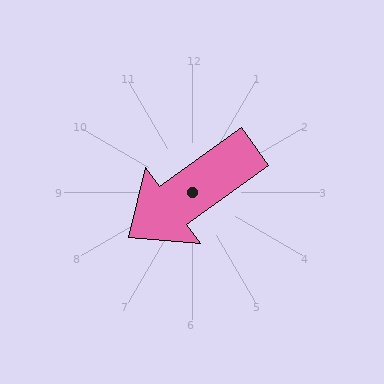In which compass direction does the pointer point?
Southwest.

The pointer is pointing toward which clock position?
Roughly 8 o'clock.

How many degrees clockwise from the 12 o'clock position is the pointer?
Approximately 234 degrees.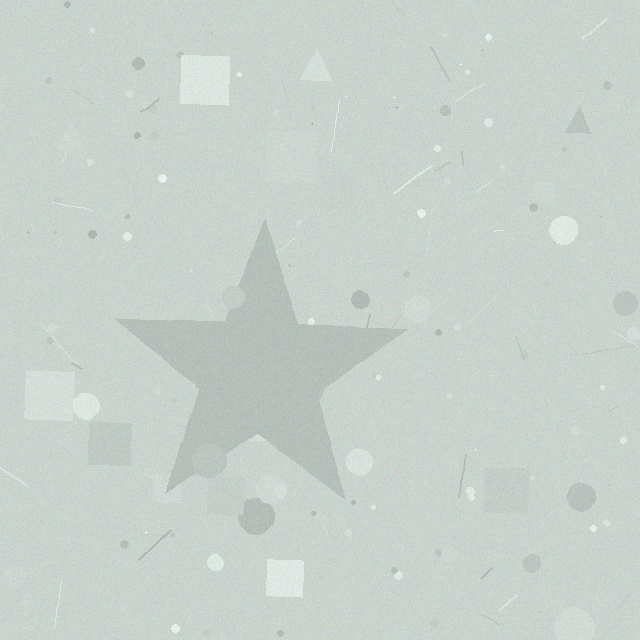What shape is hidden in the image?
A star is hidden in the image.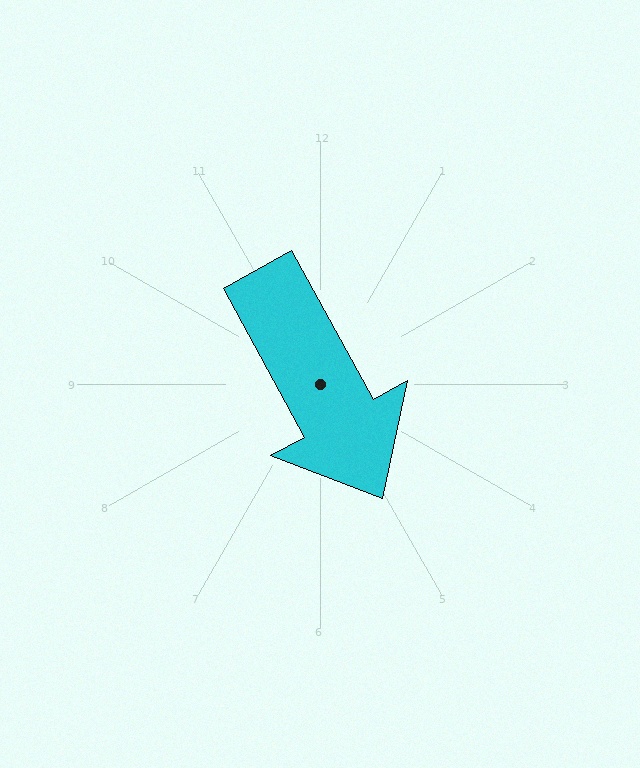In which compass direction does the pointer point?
Southeast.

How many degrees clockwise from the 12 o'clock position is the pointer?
Approximately 151 degrees.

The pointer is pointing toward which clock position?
Roughly 5 o'clock.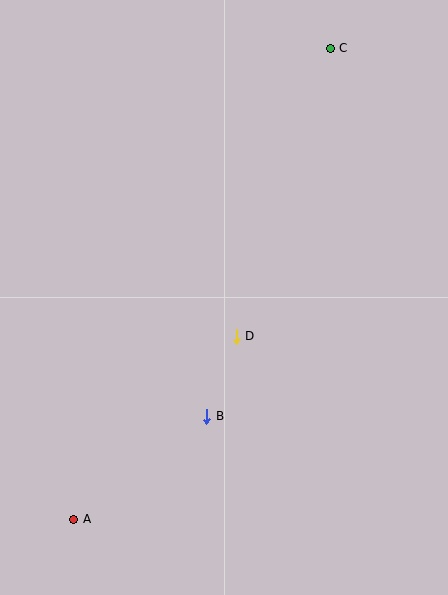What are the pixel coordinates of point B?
Point B is at (207, 416).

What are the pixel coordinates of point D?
Point D is at (236, 336).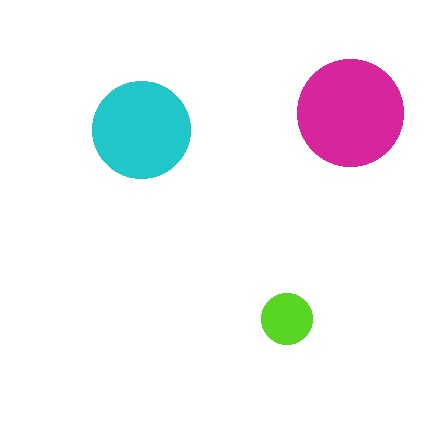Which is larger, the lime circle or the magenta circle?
The magenta one.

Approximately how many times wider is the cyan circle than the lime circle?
About 2 times wider.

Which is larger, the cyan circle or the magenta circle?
The magenta one.